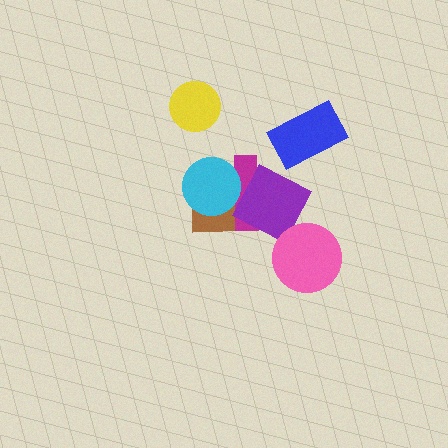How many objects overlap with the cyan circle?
2 objects overlap with the cyan circle.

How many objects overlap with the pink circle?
0 objects overlap with the pink circle.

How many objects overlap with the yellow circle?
0 objects overlap with the yellow circle.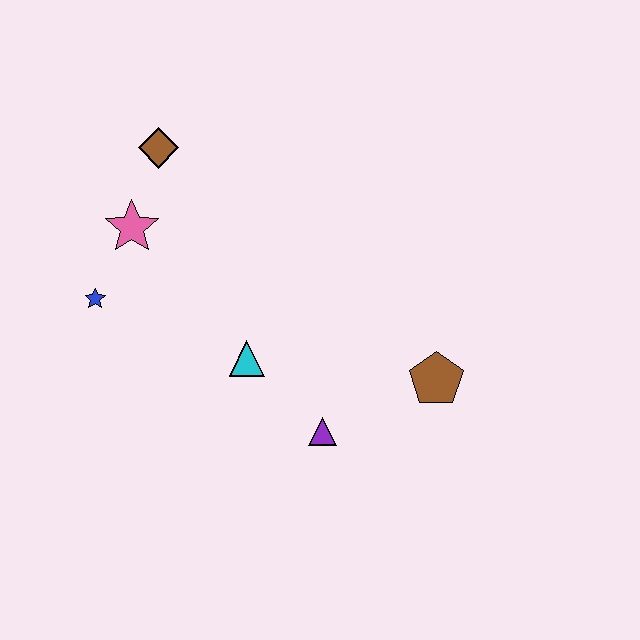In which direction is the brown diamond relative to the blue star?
The brown diamond is above the blue star.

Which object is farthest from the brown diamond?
The brown pentagon is farthest from the brown diamond.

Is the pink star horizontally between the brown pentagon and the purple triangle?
No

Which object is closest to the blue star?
The pink star is closest to the blue star.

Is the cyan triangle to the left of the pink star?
No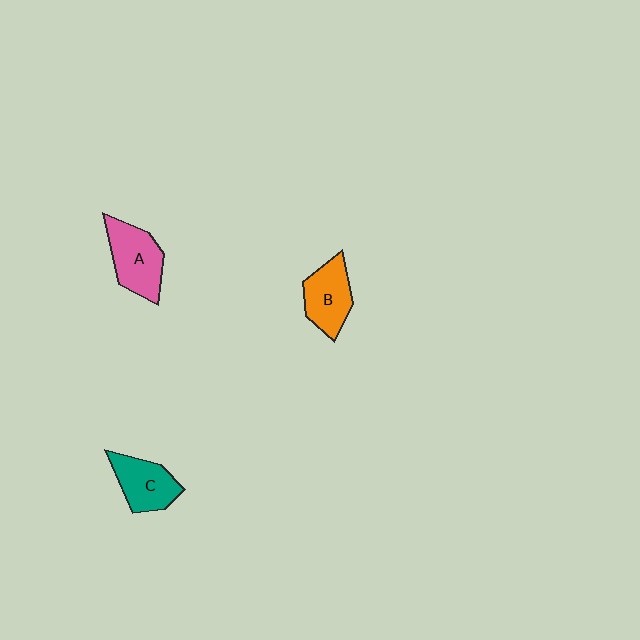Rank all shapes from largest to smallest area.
From largest to smallest: A (pink), B (orange), C (teal).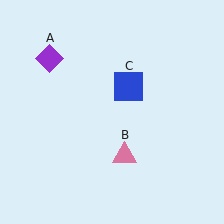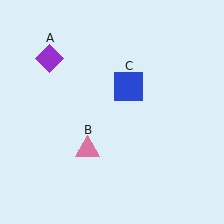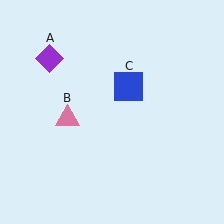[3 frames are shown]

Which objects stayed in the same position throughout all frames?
Purple diamond (object A) and blue square (object C) remained stationary.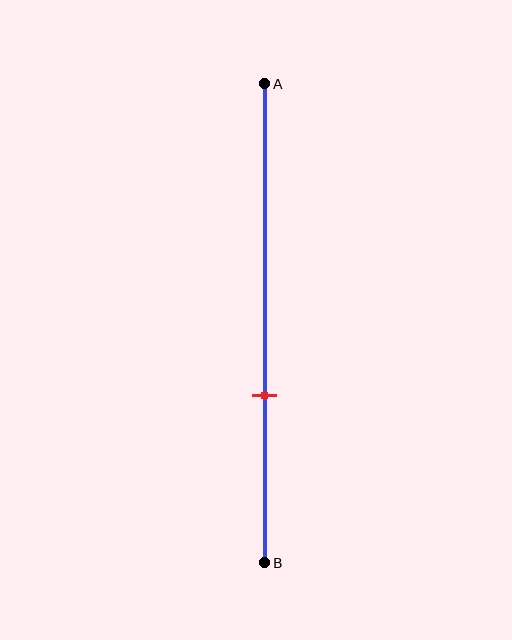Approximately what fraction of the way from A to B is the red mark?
The red mark is approximately 65% of the way from A to B.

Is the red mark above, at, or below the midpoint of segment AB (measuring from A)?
The red mark is below the midpoint of segment AB.